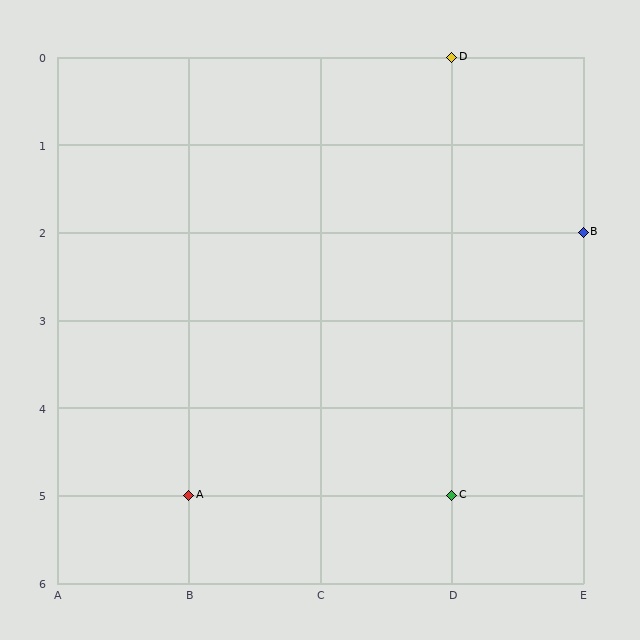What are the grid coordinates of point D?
Point D is at grid coordinates (D, 0).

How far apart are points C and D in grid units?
Points C and D are 5 rows apart.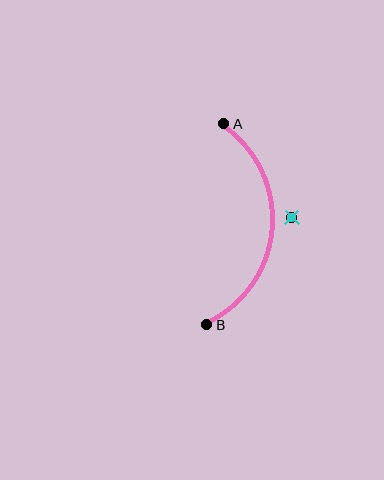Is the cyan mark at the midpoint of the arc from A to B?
No — the cyan mark does not lie on the arc at all. It sits slightly outside the curve.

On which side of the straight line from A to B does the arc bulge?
The arc bulges to the right of the straight line connecting A and B.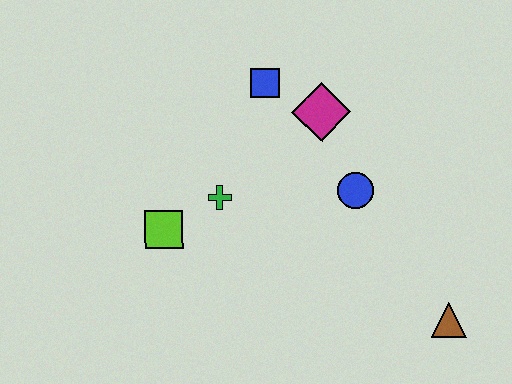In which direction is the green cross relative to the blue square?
The green cross is below the blue square.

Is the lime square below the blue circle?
Yes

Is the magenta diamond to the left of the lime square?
No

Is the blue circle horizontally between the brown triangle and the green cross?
Yes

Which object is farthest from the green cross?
The brown triangle is farthest from the green cross.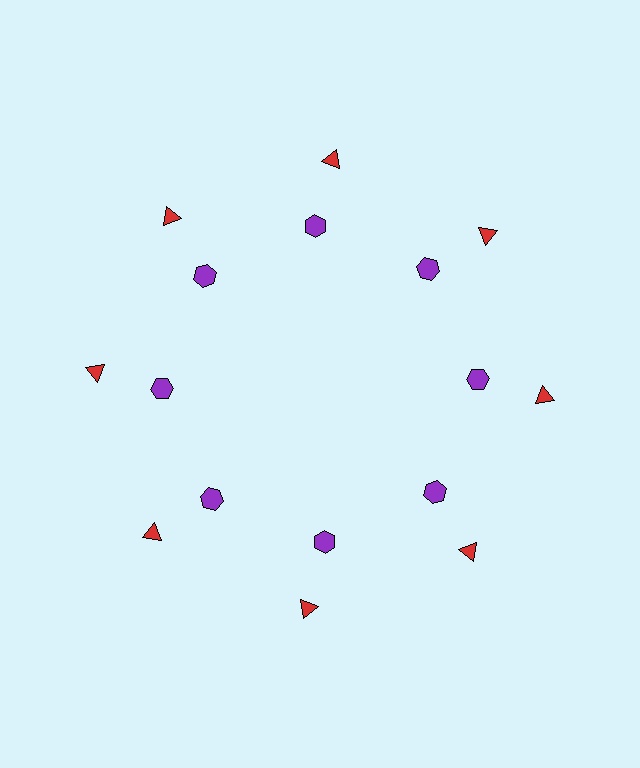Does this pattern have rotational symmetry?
Yes, this pattern has 8-fold rotational symmetry. It looks the same after rotating 45 degrees around the center.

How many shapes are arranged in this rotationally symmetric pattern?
There are 16 shapes, arranged in 8 groups of 2.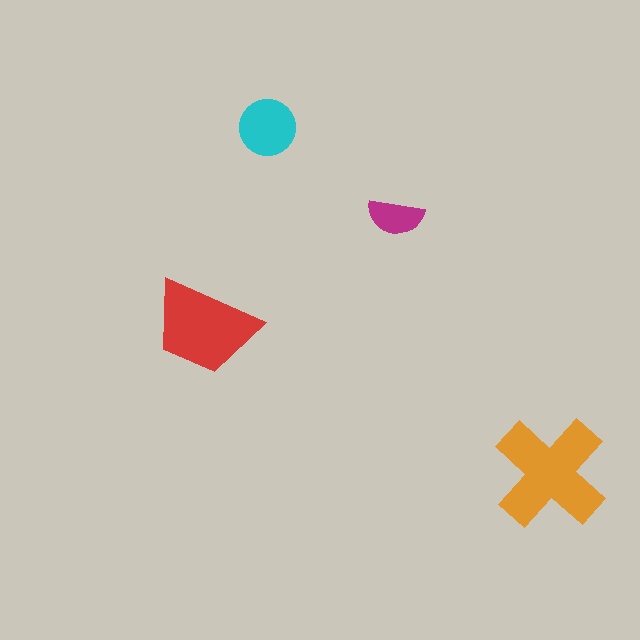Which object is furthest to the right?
The orange cross is rightmost.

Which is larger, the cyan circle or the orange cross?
The orange cross.